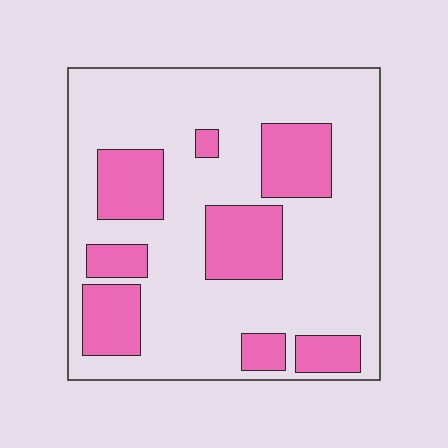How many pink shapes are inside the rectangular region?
8.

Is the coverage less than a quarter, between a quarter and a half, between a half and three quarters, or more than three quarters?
Between a quarter and a half.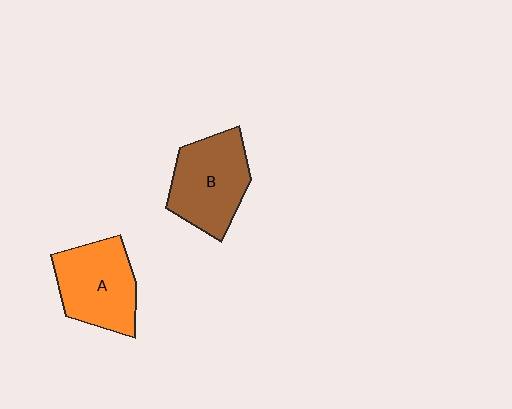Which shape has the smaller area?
Shape A (orange).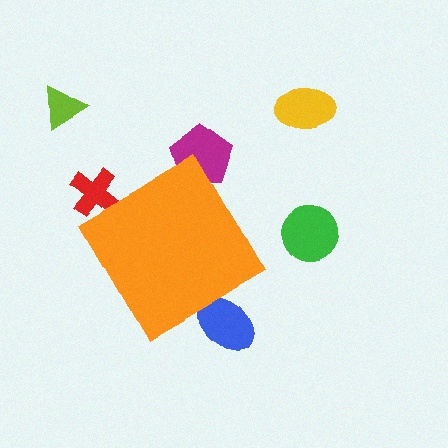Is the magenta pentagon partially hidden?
Yes, the magenta pentagon is partially hidden behind the orange diamond.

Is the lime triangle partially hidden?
No, the lime triangle is fully visible.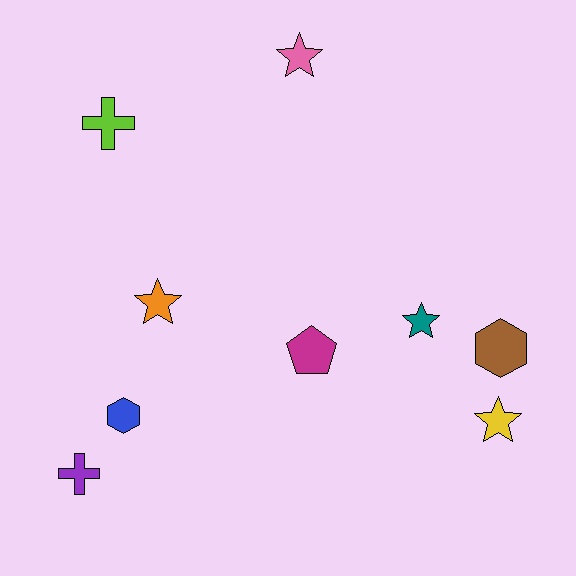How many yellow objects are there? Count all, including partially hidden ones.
There is 1 yellow object.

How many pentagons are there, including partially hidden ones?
There is 1 pentagon.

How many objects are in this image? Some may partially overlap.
There are 9 objects.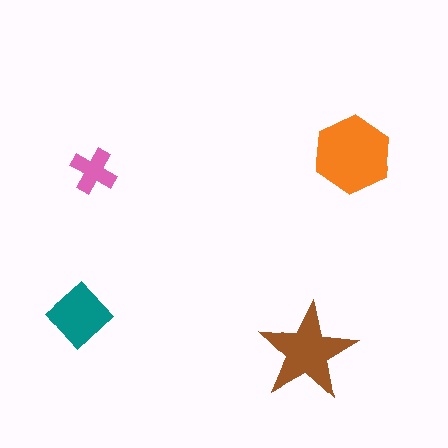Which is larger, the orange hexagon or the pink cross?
The orange hexagon.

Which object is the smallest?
The pink cross.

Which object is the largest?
The orange hexagon.